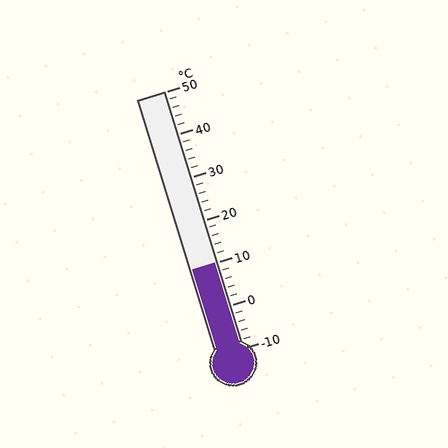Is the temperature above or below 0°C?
The temperature is above 0°C.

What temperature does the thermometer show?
The thermometer shows approximately 10°C.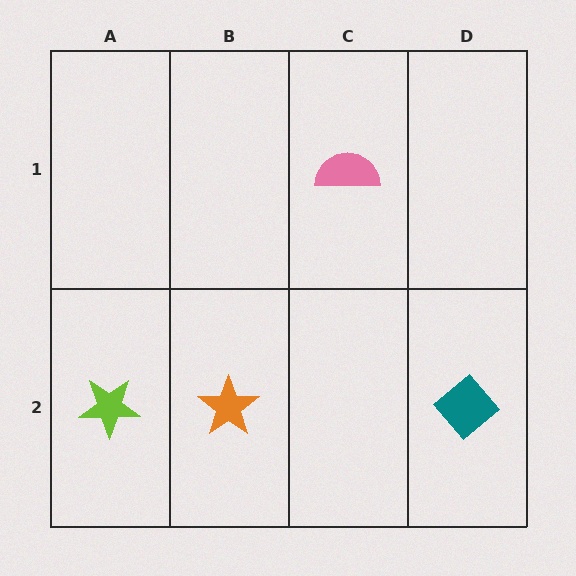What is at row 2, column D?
A teal diamond.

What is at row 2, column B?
An orange star.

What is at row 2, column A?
A lime star.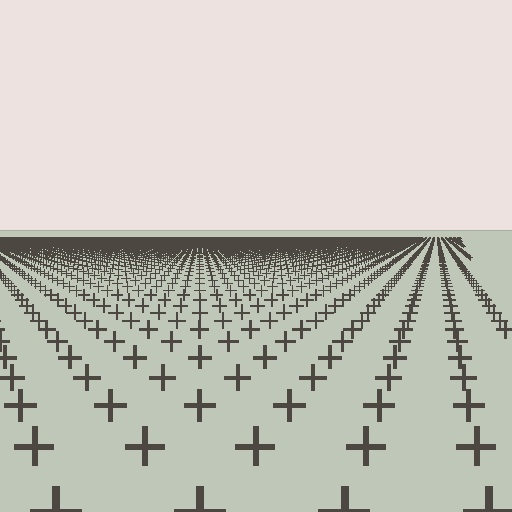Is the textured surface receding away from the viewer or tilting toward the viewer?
The surface is receding away from the viewer. Texture elements get smaller and denser toward the top.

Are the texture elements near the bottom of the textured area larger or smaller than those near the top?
Larger. Near the bottom, elements are closer to the viewer and appear at a bigger on-screen size.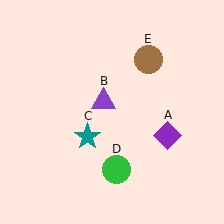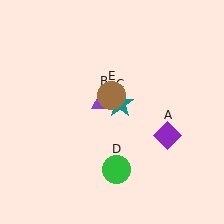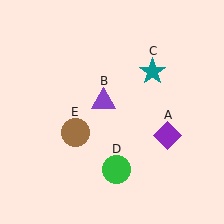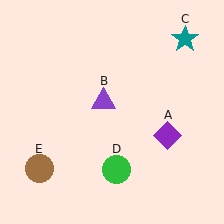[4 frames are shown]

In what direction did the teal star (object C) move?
The teal star (object C) moved up and to the right.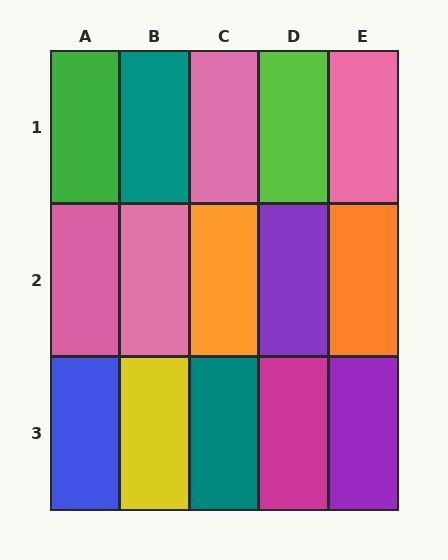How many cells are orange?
2 cells are orange.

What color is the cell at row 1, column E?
Pink.